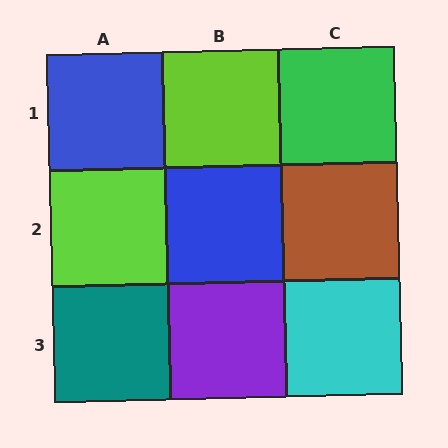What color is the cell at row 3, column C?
Cyan.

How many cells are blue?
2 cells are blue.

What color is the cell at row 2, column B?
Blue.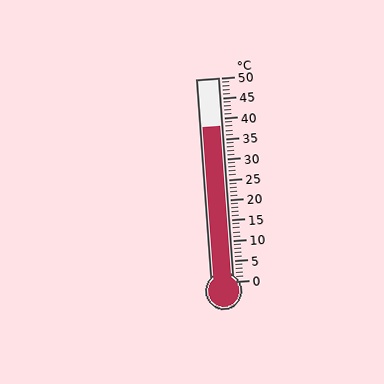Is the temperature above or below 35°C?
The temperature is above 35°C.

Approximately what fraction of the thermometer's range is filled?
The thermometer is filled to approximately 75% of its range.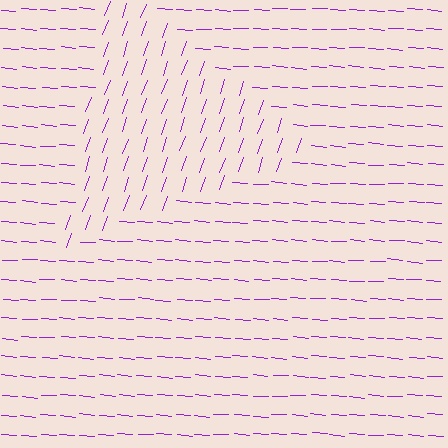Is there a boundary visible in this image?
Yes, there is a texture boundary formed by a change in line orientation.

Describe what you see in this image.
The image is filled with small purple line segments. A triangle region in the image has lines oriented differently from the surrounding lines, creating a visible texture boundary.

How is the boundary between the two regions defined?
The boundary is defined purely by a change in line orientation (approximately 74 degrees difference). All lines are the same color and thickness.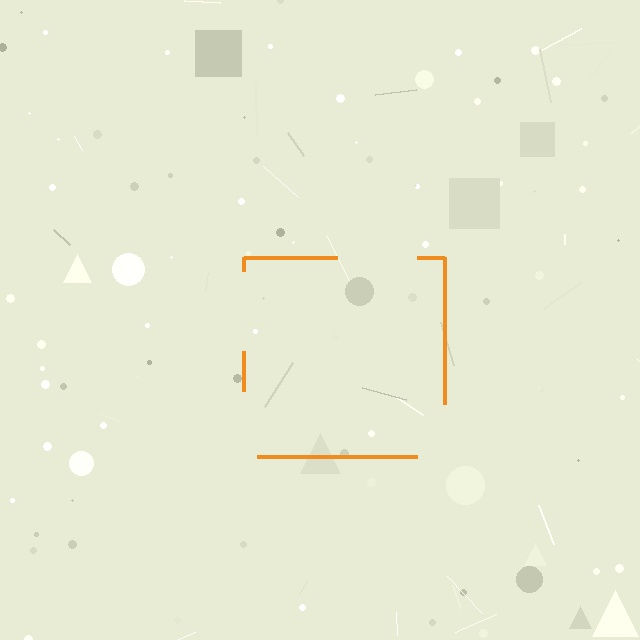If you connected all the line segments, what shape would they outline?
They would outline a square.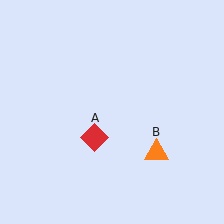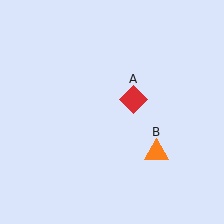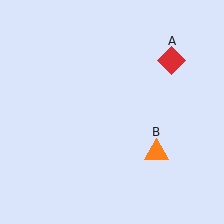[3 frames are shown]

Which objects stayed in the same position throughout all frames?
Orange triangle (object B) remained stationary.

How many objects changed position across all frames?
1 object changed position: red diamond (object A).